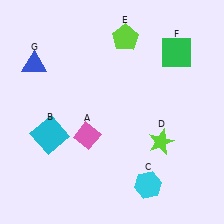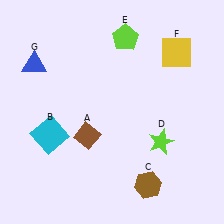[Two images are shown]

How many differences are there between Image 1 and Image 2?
There are 3 differences between the two images.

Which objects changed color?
A changed from pink to brown. C changed from cyan to brown. F changed from green to yellow.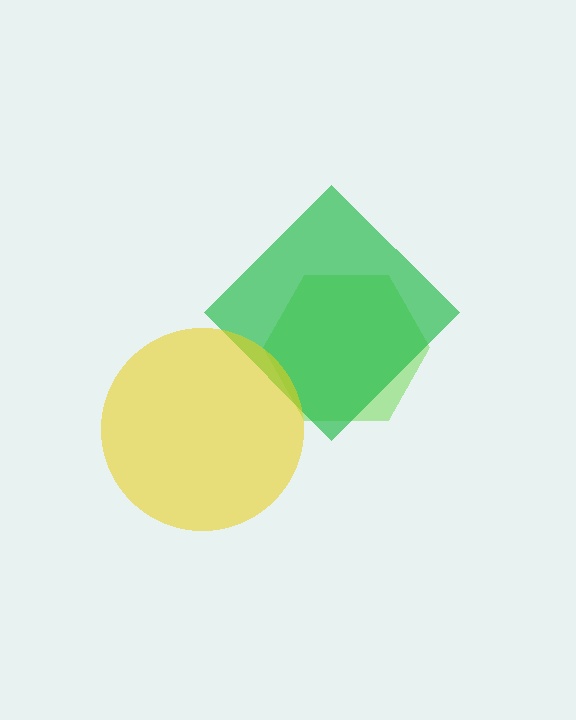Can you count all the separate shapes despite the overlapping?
Yes, there are 3 separate shapes.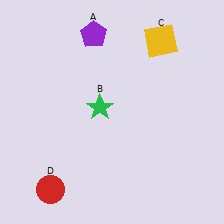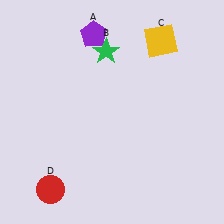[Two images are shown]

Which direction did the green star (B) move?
The green star (B) moved up.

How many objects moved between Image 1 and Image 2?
1 object moved between the two images.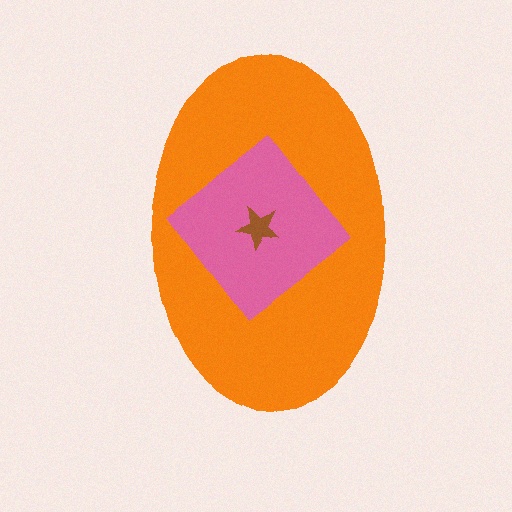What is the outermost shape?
The orange ellipse.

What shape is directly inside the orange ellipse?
The pink diamond.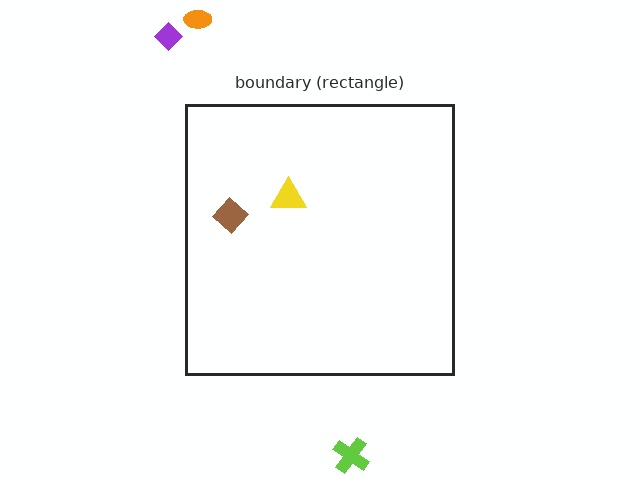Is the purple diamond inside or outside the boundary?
Outside.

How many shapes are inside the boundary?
2 inside, 3 outside.